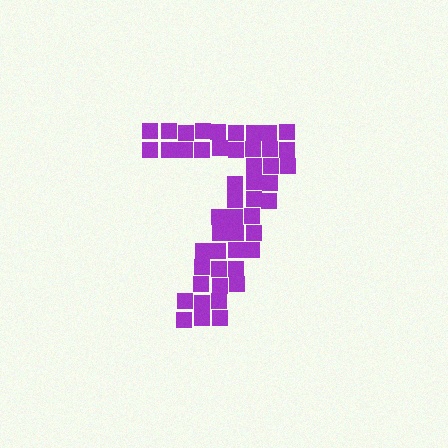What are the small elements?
The small elements are squares.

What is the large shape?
The large shape is the digit 7.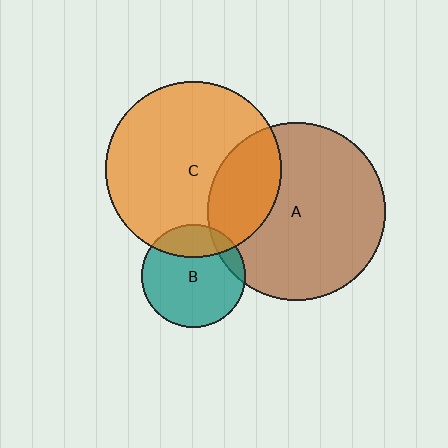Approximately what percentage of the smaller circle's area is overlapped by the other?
Approximately 10%.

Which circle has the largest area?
Circle A (brown).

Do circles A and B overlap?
Yes.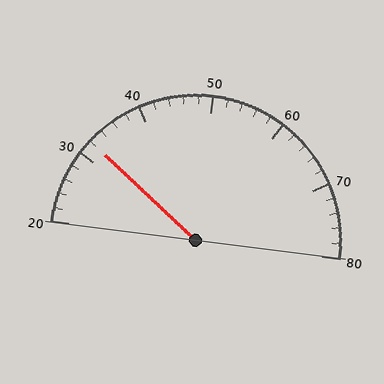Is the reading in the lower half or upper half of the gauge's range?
The reading is in the lower half of the range (20 to 80).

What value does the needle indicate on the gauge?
The needle indicates approximately 32.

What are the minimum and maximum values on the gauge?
The gauge ranges from 20 to 80.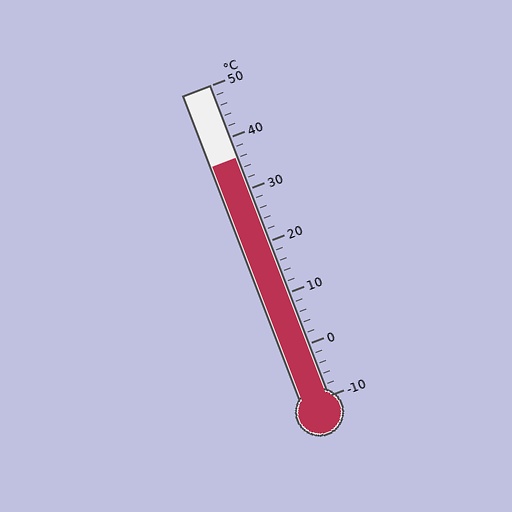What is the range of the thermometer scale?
The thermometer scale ranges from -10°C to 50°C.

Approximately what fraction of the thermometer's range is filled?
The thermometer is filled to approximately 75% of its range.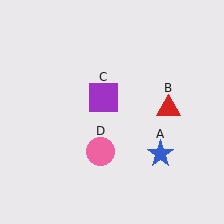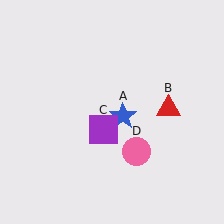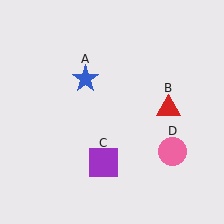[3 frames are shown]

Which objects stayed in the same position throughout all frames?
Red triangle (object B) remained stationary.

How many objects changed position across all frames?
3 objects changed position: blue star (object A), purple square (object C), pink circle (object D).